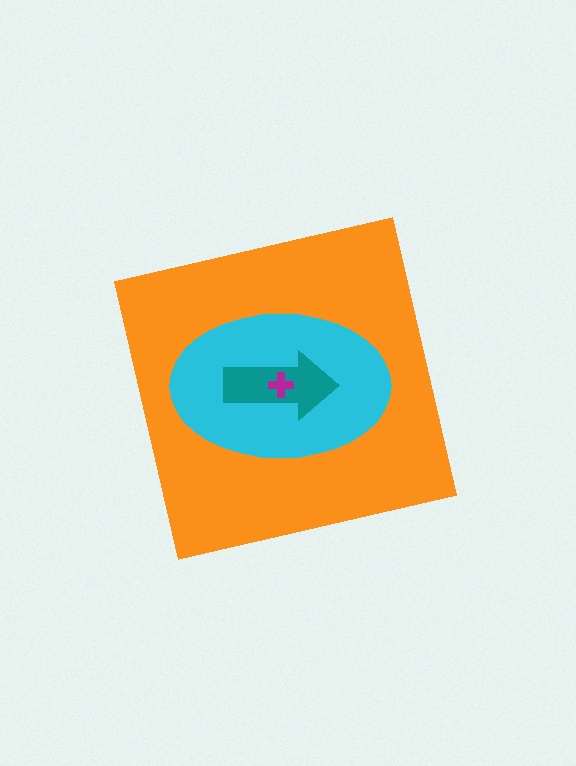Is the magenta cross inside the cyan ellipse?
Yes.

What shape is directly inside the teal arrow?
The magenta cross.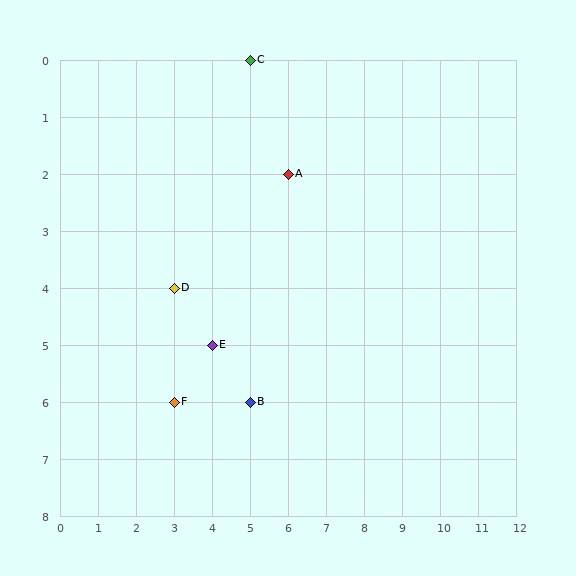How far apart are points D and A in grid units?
Points D and A are 3 columns and 2 rows apart (about 3.6 grid units diagonally).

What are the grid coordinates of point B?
Point B is at grid coordinates (5, 6).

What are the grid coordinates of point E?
Point E is at grid coordinates (4, 5).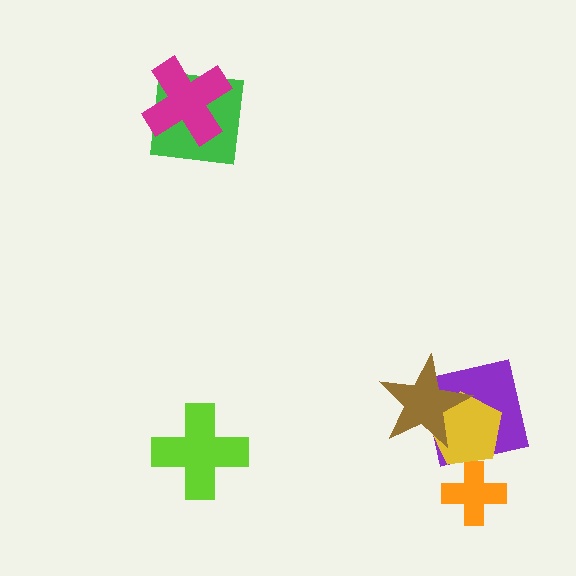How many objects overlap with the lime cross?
0 objects overlap with the lime cross.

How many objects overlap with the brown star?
2 objects overlap with the brown star.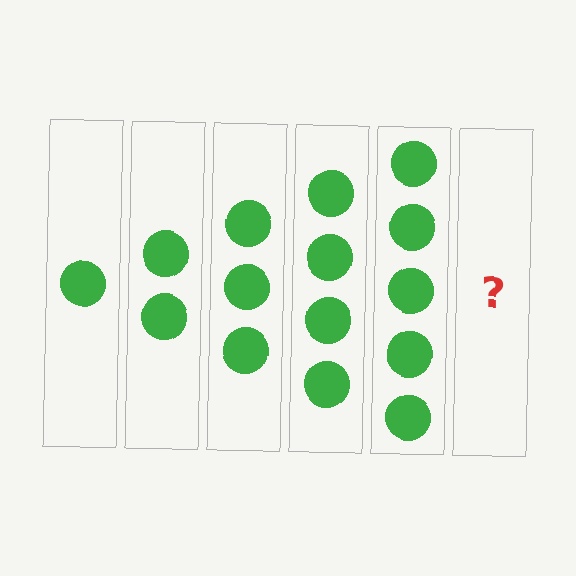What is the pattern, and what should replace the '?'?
The pattern is that each step adds one more circle. The '?' should be 6 circles.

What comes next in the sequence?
The next element should be 6 circles.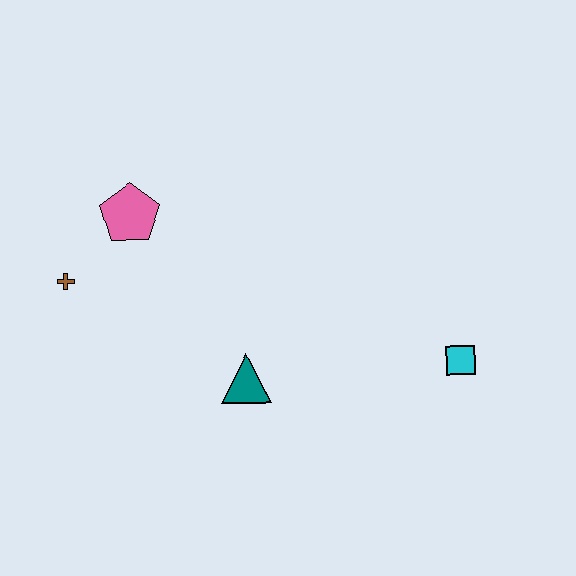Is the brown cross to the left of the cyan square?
Yes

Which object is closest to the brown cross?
The pink pentagon is closest to the brown cross.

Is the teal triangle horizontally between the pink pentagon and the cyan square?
Yes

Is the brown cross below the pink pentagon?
Yes